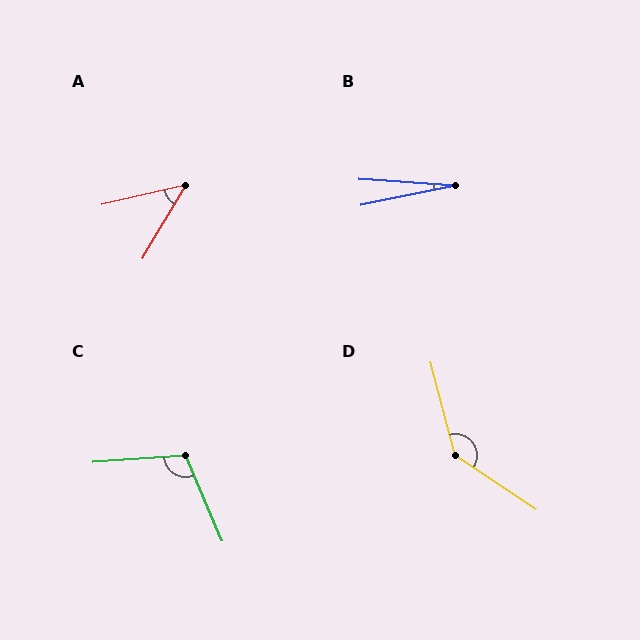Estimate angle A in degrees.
Approximately 46 degrees.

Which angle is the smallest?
B, at approximately 15 degrees.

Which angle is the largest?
D, at approximately 138 degrees.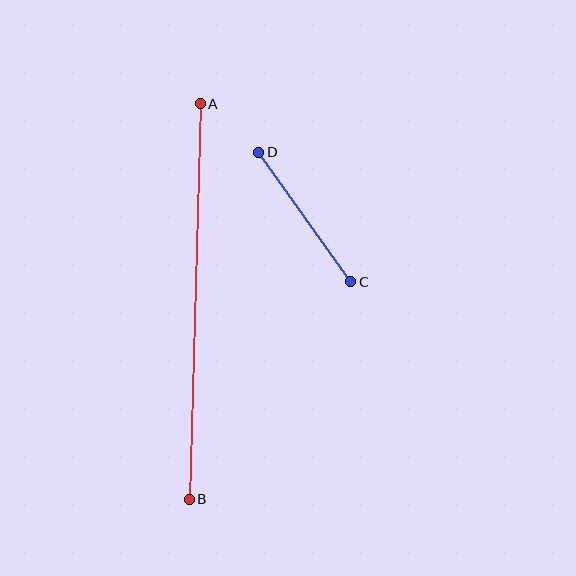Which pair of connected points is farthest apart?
Points A and B are farthest apart.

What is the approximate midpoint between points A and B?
The midpoint is at approximately (195, 301) pixels.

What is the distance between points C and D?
The distance is approximately 159 pixels.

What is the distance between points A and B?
The distance is approximately 396 pixels.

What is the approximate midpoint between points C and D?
The midpoint is at approximately (305, 217) pixels.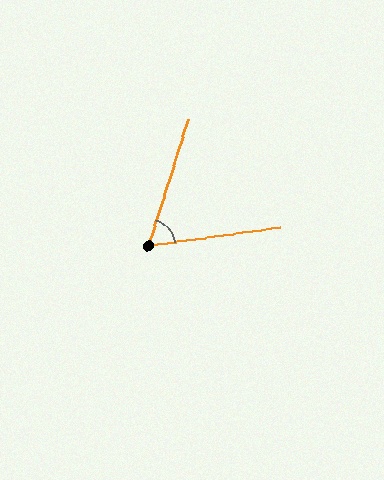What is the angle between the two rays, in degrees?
Approximately 65 degrees.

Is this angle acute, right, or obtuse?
It is acute.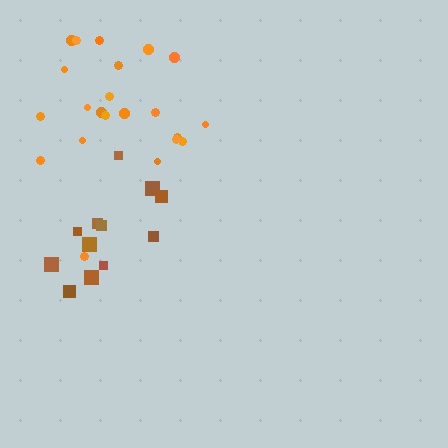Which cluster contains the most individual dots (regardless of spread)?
Orange (22).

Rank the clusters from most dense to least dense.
brown, orange.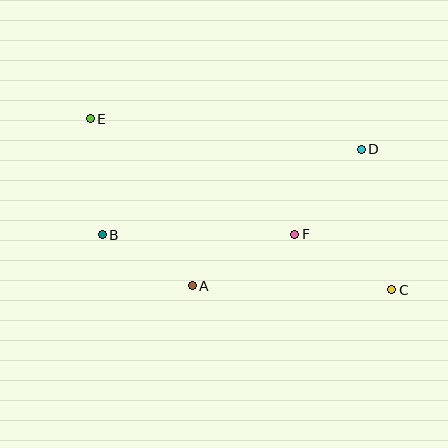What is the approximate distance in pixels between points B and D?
The distance between B and D is approximately 273 pixels.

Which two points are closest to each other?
Points A and B are closest to each other.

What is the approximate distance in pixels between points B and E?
The distance between B and E is approximately 117 pixels.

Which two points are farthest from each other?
Points C and E are farthest from each other.